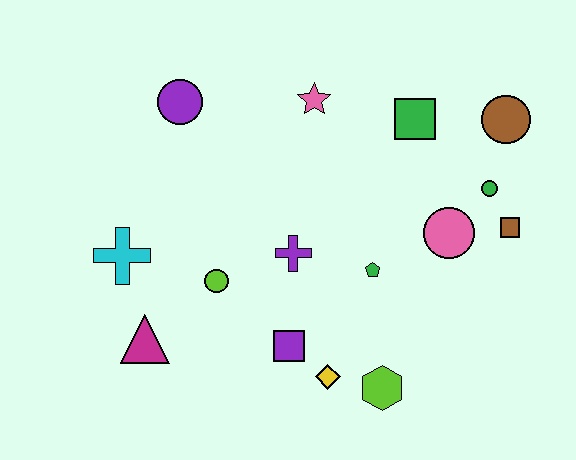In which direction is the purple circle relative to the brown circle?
The purple circle is to the left of the brown circle.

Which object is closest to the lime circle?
The purple cross is closest to the lime circle.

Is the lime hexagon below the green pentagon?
Yes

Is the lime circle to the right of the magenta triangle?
Yes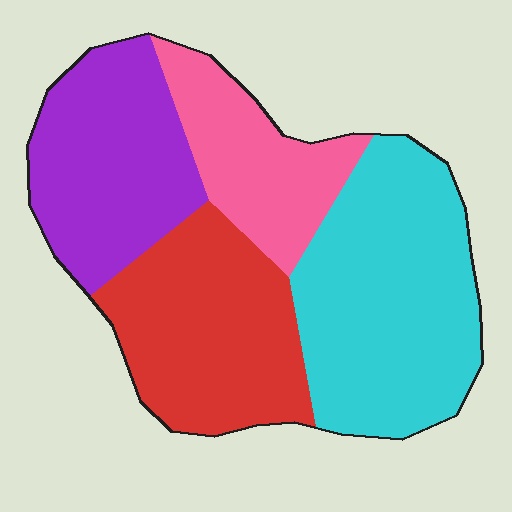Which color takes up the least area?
Pink, at roughly 15%.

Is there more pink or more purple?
Purple.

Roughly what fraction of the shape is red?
Red takes up about one quarter (1/4) of the shape.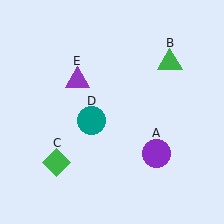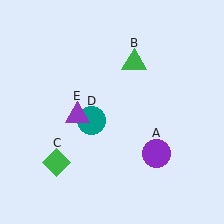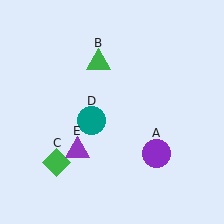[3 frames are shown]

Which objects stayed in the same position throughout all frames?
Purple circle (object A) and green diamond (object C) and teal circle (object D) remained stationary.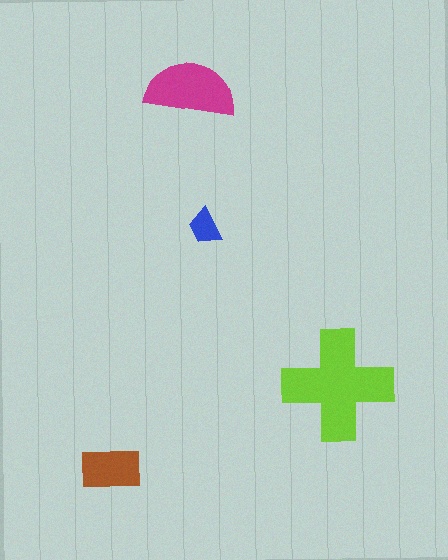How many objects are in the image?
There are 4 objects in the image.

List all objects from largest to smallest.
The lime cross, the magenta semicircle, the brown rectangle, the blue trapezoid.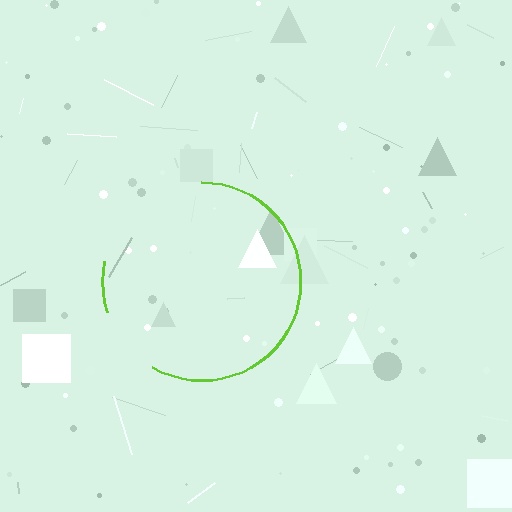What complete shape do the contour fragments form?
The contour fragments form a circle.